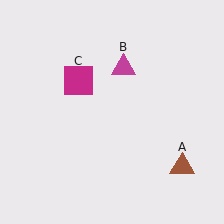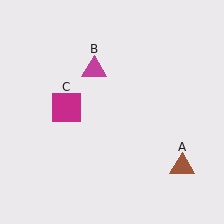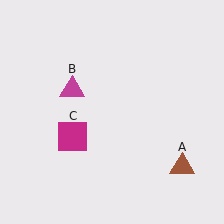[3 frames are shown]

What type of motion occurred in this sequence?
The magenta triangle (object B), magenta square (object C) rotated counterclockwise around the center of the scene.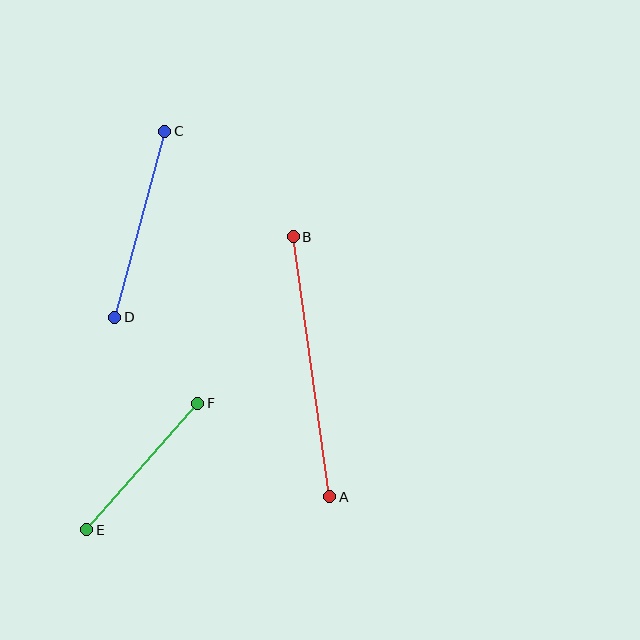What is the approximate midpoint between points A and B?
The midpoint is at approximately (312, 367) pixels.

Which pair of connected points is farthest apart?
Points A and B are farthest apart.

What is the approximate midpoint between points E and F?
The midpoint is at approximately (142, 466) pixels.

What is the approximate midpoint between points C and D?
The midpoint is at approximately (140, 224) pixels.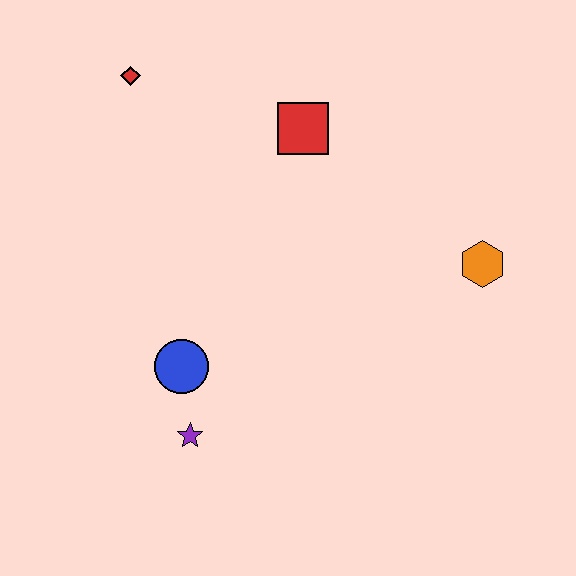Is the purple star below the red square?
Yes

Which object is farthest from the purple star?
The red diamond is farthest from the purple star.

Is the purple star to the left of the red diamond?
No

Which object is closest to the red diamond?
The red square is closest to the red diamond.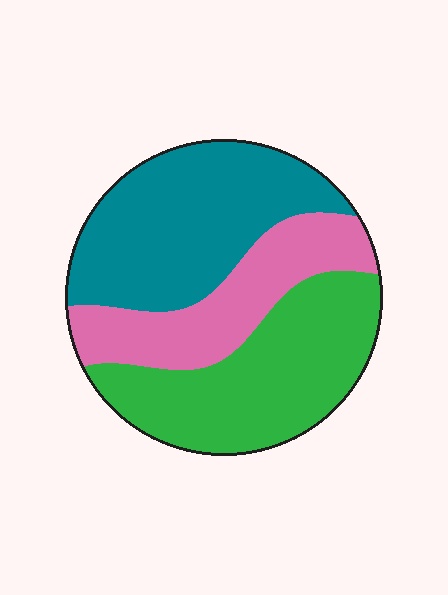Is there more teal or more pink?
Teal.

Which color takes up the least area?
Pink, at roughly 25%.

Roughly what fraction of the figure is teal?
Teal takes up between a quarter and a half of the figure.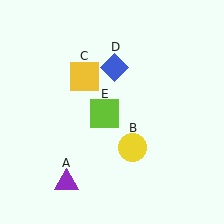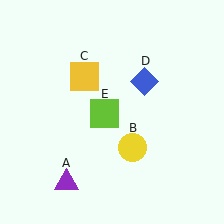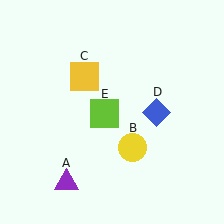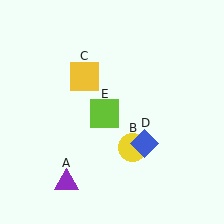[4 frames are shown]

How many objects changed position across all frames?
1 object changed position: blue diamond (object D).